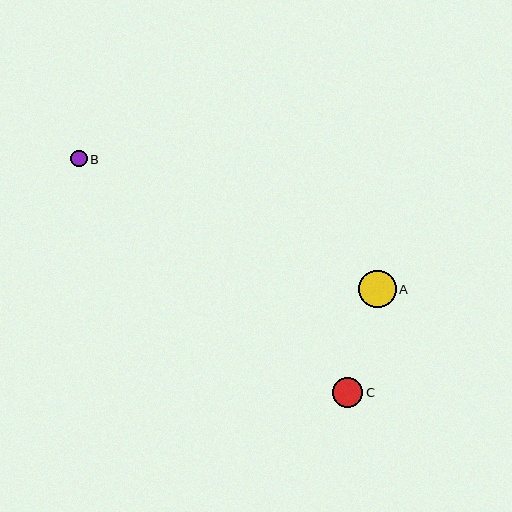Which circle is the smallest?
Circle B is the smallest with a size of approximately 16 pixels.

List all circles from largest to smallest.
From largest to smallest: A, C, B.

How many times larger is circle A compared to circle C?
Circle A is approximately 1.3 times the size of circle C.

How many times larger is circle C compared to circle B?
Circle C is approximately 1.8 times the size of circle B.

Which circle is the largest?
Circle A is the largest with a size of approximately 37 pixels.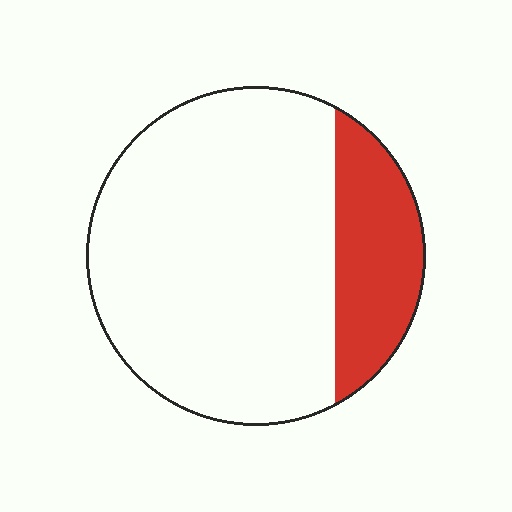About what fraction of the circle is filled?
About one fifth (1/5).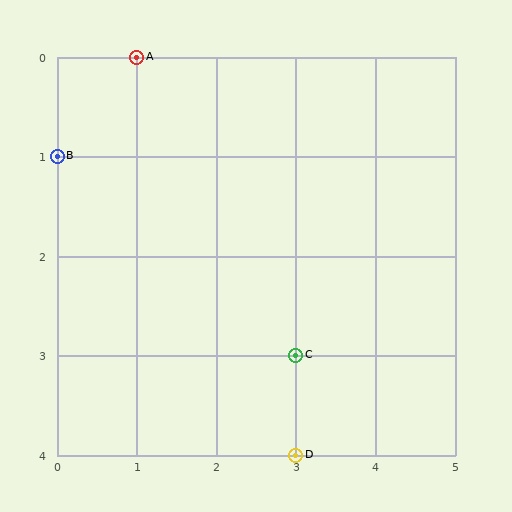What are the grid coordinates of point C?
Point C is at grid coordinates (3, 3).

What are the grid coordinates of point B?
Point B is at grid coordinates (0, 1).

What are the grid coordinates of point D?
Point D is at grid coordinates (3, 4).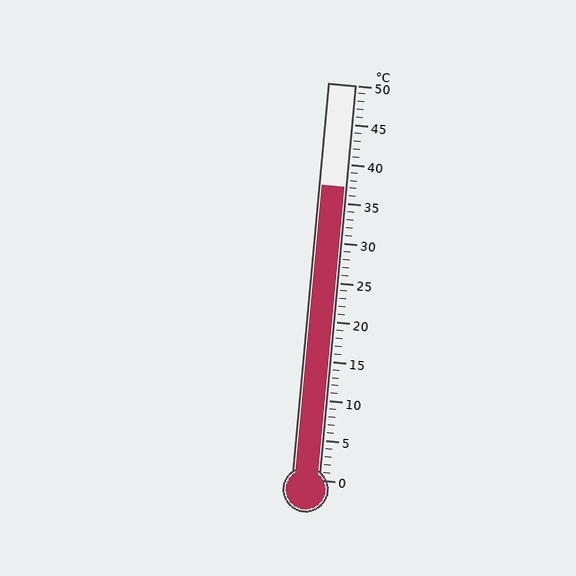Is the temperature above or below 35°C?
The temperature is above 35°C.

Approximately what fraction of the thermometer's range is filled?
The thermometer is filled to approximately 75% of its range.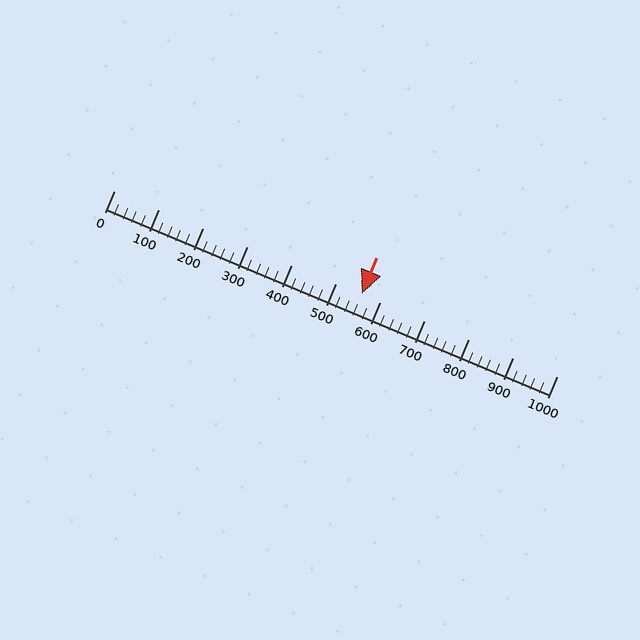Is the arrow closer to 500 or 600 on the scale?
The arrow is closer to 600.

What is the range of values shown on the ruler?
The ruler shows values from 0 to 1000.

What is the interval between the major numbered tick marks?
The major tick marks are spaced 100 units apart.